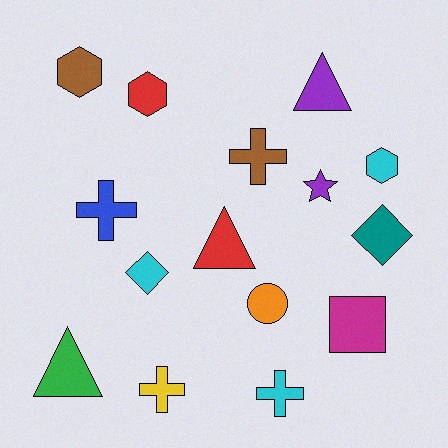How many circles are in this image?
There is 1 circle.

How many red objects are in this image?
There are 2 red objects.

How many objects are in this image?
There are 15 objects.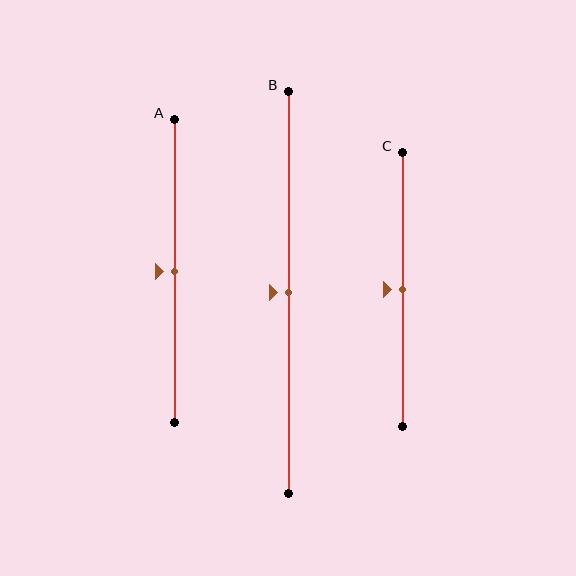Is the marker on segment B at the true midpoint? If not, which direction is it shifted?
Yes, the marker on segment B is at the true midpoint.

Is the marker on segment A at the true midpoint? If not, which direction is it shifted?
Yes, the marker on segment A is at the true midpoint.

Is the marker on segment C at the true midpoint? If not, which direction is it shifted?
Yes, the marker on segment C is at the true midpoint.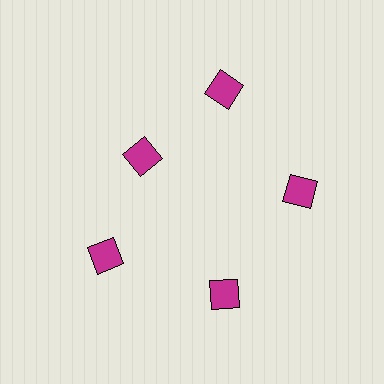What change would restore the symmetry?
The symmetry would be restored by moving it outward, back onto the ring so that all 5 diamonds sit at equal angles and equal distance from the center.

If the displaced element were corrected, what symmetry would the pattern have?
It would have 5-fold rotational symmetry — the pattern would map onto itself every 72 degrees.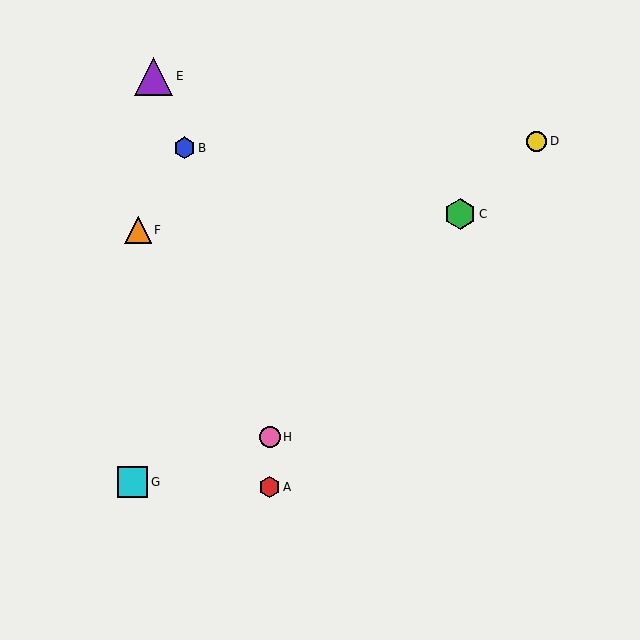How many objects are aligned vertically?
2 objects (A, H) are aligned vertically.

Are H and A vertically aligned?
Yes, both are at x≈270.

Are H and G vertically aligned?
No, H is at x≈270 and G is at x≈133.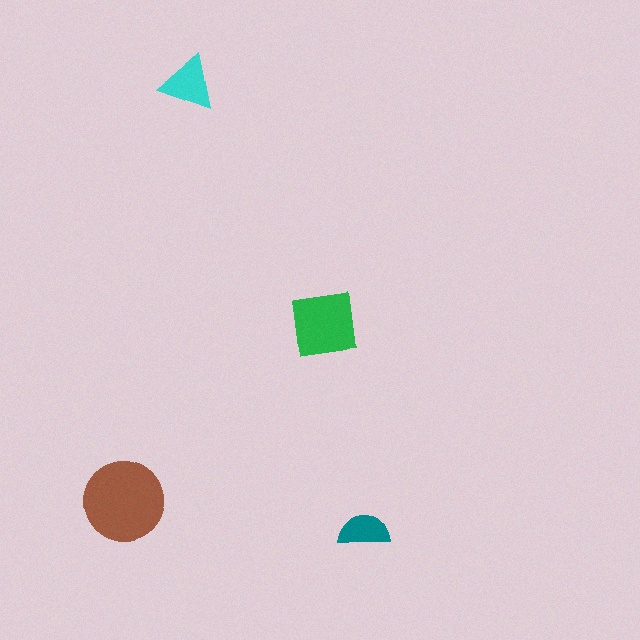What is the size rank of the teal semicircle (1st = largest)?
4th.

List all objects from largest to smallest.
The brown circle, the green square, the cyan triangle, the teal semicircle.